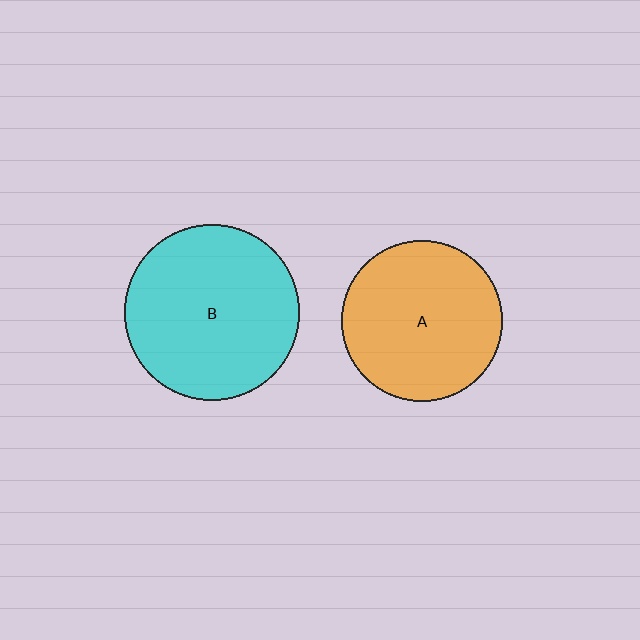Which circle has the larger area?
Circle B (cyan).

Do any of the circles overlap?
No, none of the circles overlap.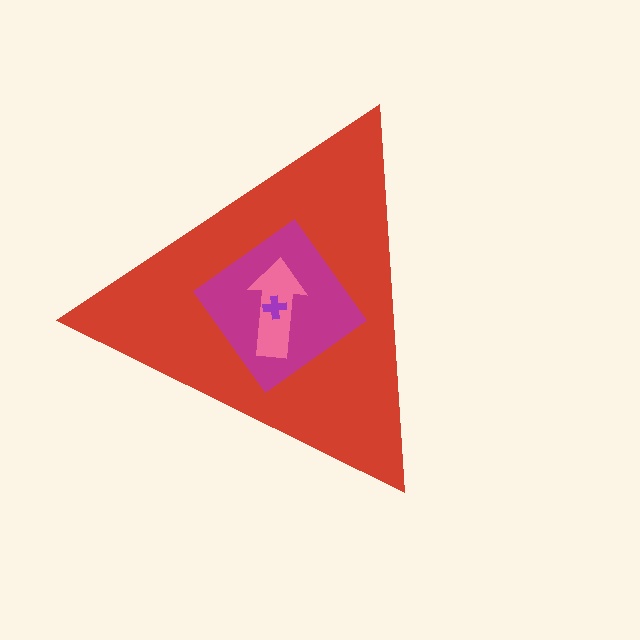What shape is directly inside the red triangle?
The magenta diamond.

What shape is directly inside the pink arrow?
The purple cross.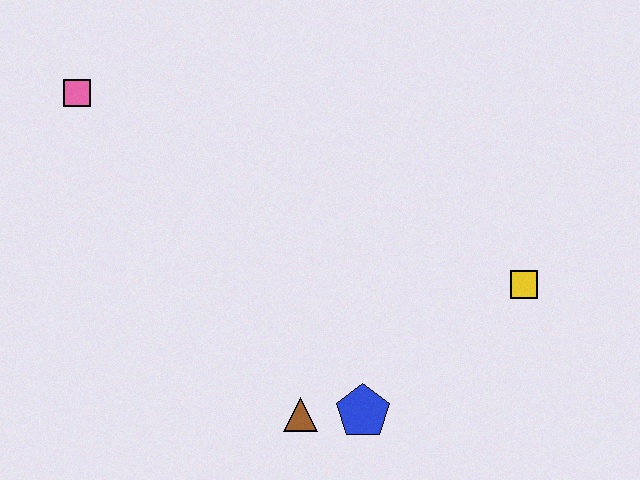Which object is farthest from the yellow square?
The pink square is farthest from the yellow square.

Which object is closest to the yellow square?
The blue pentagon is closest to the yellow square.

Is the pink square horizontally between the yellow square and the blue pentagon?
No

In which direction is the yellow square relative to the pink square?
The yellow square is to the right of the pink square.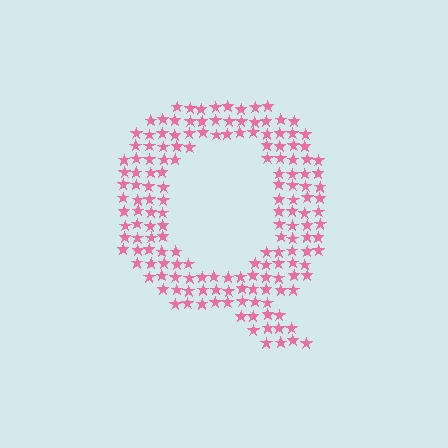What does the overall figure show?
The overall figure shows the letter Q.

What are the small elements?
The small elements are stars.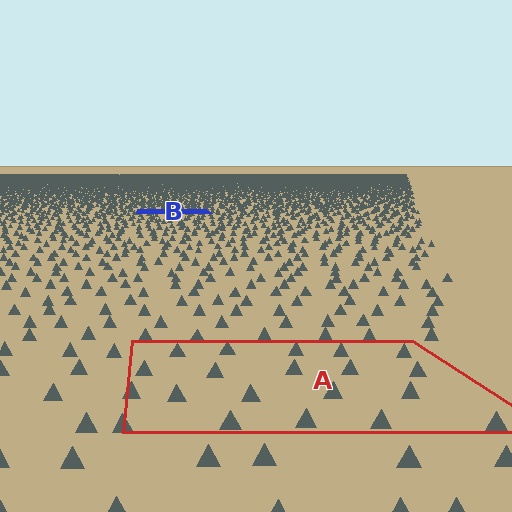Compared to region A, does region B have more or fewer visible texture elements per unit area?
Region B has more texture elements per unit area — they are packed more densely because it is farther away.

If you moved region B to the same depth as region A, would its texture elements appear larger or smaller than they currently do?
They would appear larger. At a closer depth, the same texture elements are projected at a bigger on-screen size.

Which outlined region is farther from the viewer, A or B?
Region B is farther from the viewer — the texture elements inside it appear smaller and more densely packed.